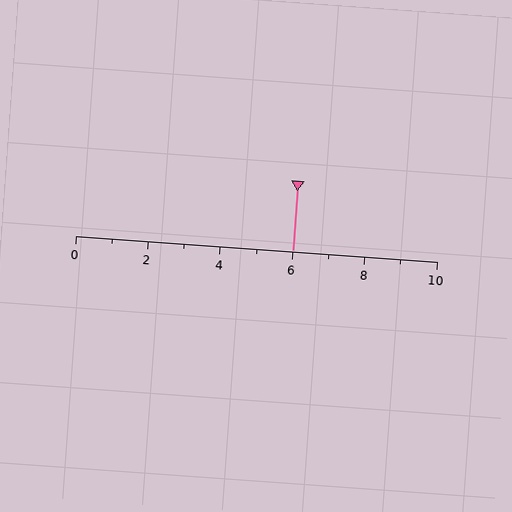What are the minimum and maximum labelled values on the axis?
The axis runs from 0 to 10.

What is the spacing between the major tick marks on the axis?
The major ticks are spaced 2 apart.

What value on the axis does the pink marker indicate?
The marker indicates approximately 6.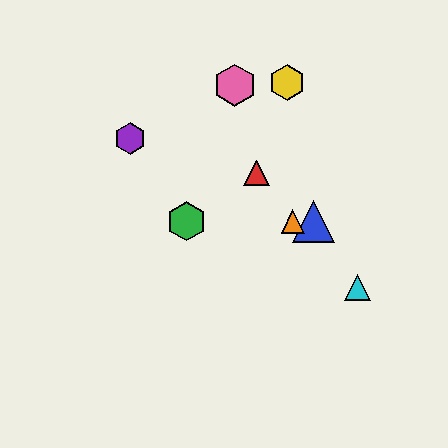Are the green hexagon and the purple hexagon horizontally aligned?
No, the green hexagon is at y≈221 and the purple hexagon is at y≈138.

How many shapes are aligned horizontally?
3 shapes (the blue triangle, the green hexagon, the orange triangle) are aligned horizontally.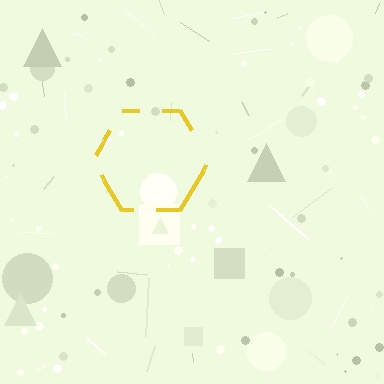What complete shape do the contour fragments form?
The contour fragments form a hexagon.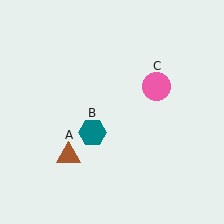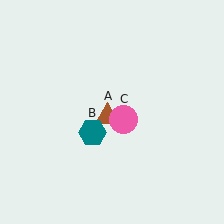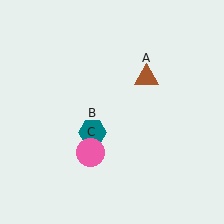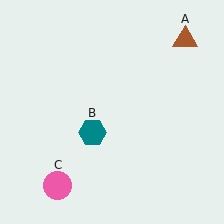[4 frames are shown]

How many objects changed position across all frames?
2 objects changed position: brown triangle (object A), pink circle (object C).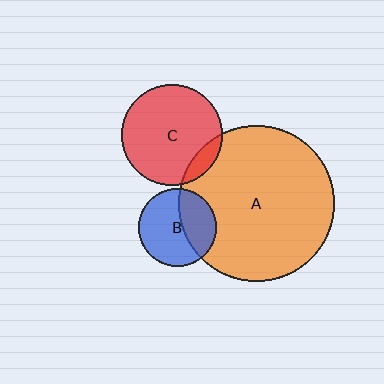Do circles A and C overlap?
Yes.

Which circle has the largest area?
Circle A (orange).